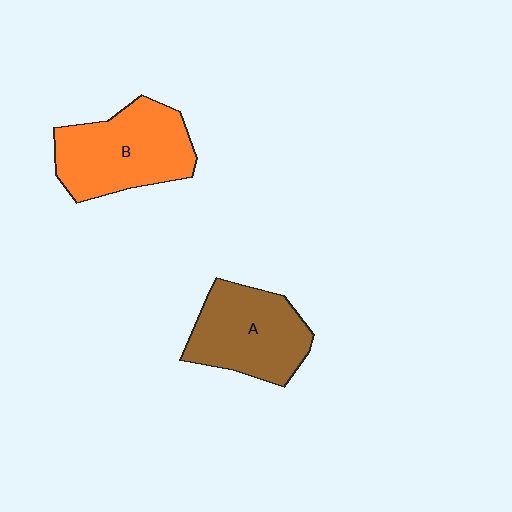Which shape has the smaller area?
Shape A (brown).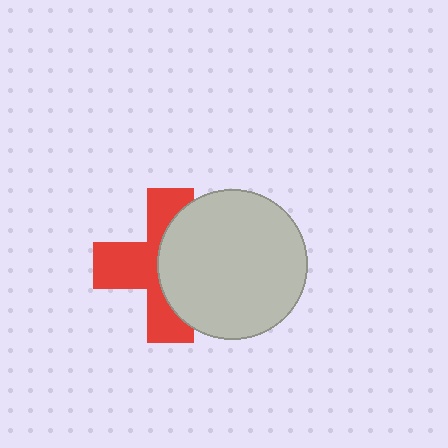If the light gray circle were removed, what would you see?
You would see the complete red cross.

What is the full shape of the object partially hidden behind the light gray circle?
The partially hidden object is a red cross.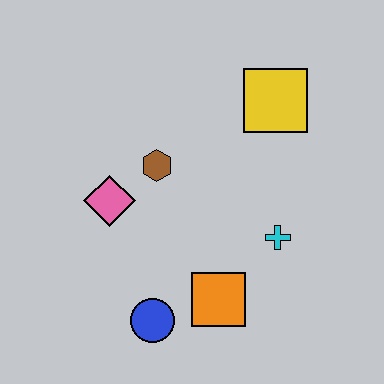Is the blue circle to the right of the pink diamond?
Yes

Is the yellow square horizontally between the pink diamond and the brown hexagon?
No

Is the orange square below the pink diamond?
Yes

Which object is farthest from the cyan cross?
The pink diamond is farthest from the cyan cross.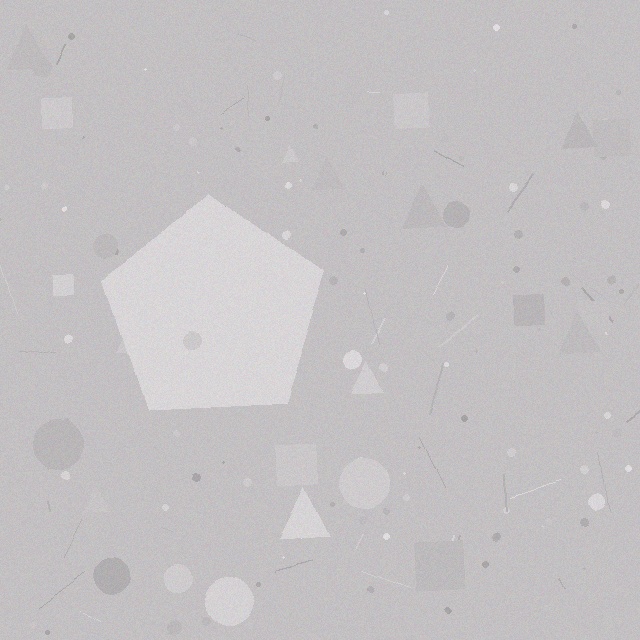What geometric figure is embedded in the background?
A pentagon is embedded in the background.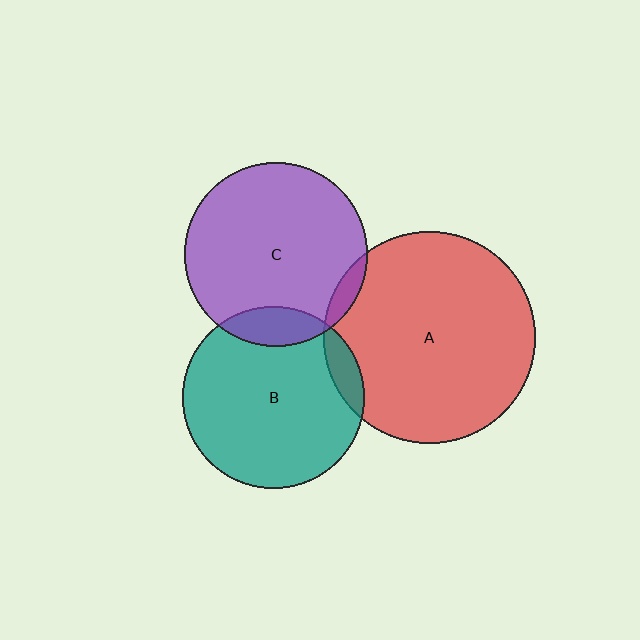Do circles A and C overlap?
Yes.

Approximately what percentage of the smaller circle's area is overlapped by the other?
Approximately 5%.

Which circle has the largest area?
Circle A (red).